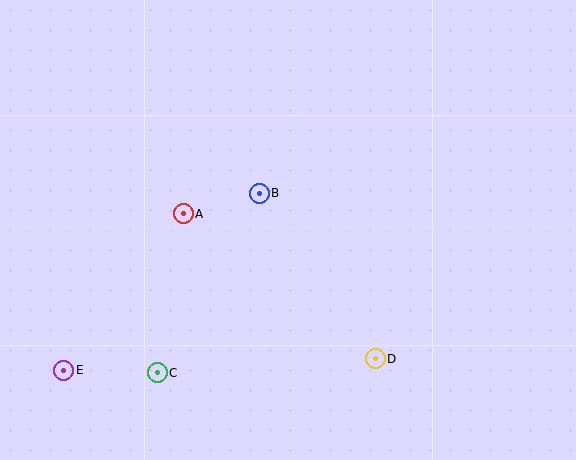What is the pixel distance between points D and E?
The distance between D and E is 311 pixels.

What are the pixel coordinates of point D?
Point D is at (375, 359).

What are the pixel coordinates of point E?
Point E is at (64, 370).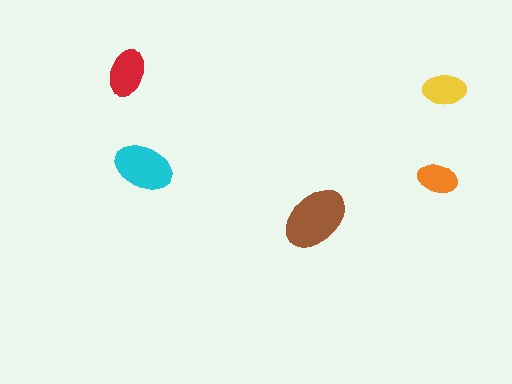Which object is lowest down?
The brown ellipse is bottommost.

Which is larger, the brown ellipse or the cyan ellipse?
The brown one.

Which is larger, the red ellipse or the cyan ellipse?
The cyan one.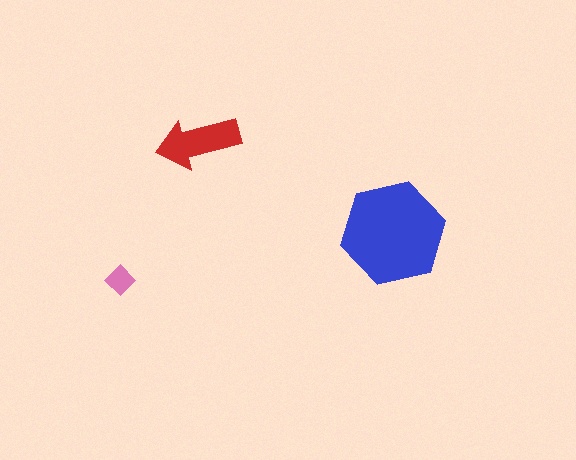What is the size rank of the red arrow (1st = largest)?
2nd.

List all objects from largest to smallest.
The blue hexagon, the red arrow, the pink diamond.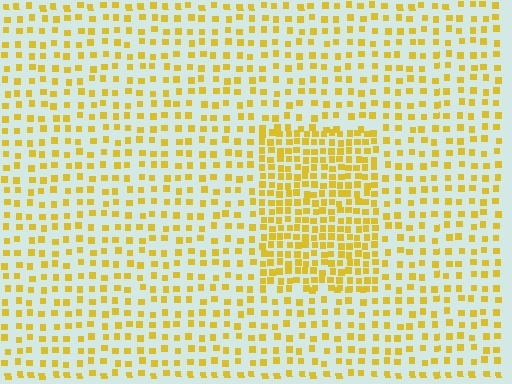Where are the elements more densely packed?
The elements are more densely packed inside the rectangle boundary.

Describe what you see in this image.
The image contains small yellow elements arranged at two different densities. A rectangle-shaped region is visible where the elements are more densely packed than the surrounding area.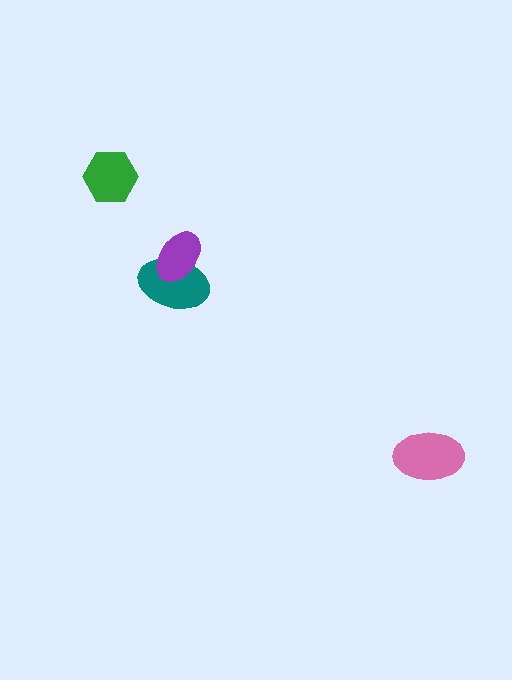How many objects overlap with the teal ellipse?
1 object overlaps with the teal ellipse.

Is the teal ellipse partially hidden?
Yes, it is partially covered by another shape.